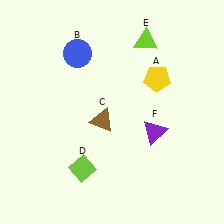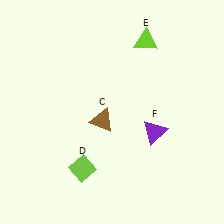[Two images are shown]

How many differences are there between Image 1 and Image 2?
There are 2 differences between the two images.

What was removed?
The yellow pentagon (A), the blue circle (B) were removed in Image 2.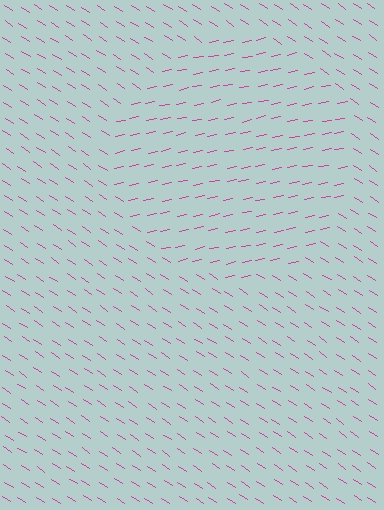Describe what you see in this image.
The image is filled with small magenta line segments. A circle region in the image has lines oriented differently from the surrounding lines, creating a visible texture boundary.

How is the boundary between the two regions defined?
The boundary is defined purely by a change in line orientation (approximately 45 degrees difference). All lines are the same color and thickness.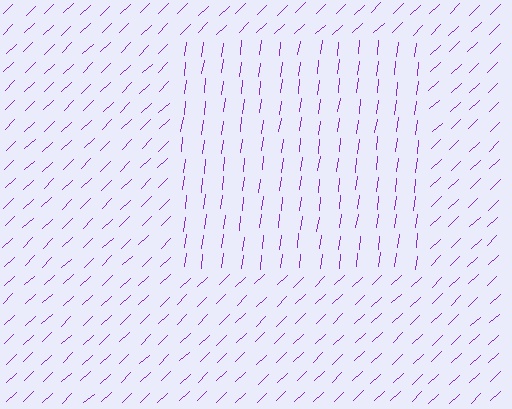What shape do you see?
I see a rectangle.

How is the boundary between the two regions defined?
The boundary is defined purely by a change in line orientation (approximately 39 degrees difference). All lines are the same color and thickness.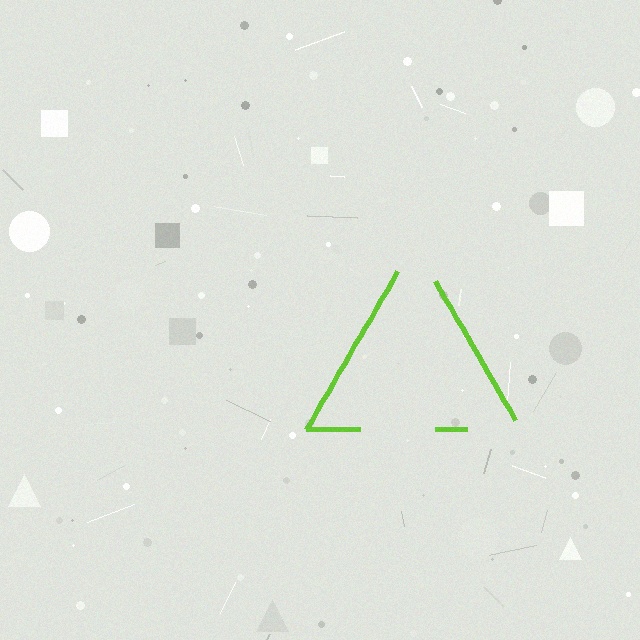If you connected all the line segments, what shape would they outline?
They would outline a triangle.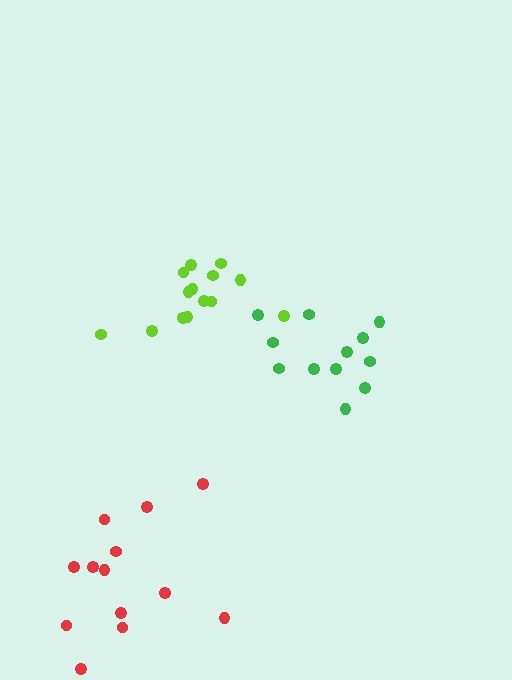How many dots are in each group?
Group 1: 13 dots, Group 2: 12 dots, Group 3: 14 dots (39 total).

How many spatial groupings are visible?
There are 3 spatial groupings.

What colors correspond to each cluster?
The clusters are colored: red, green, lime.